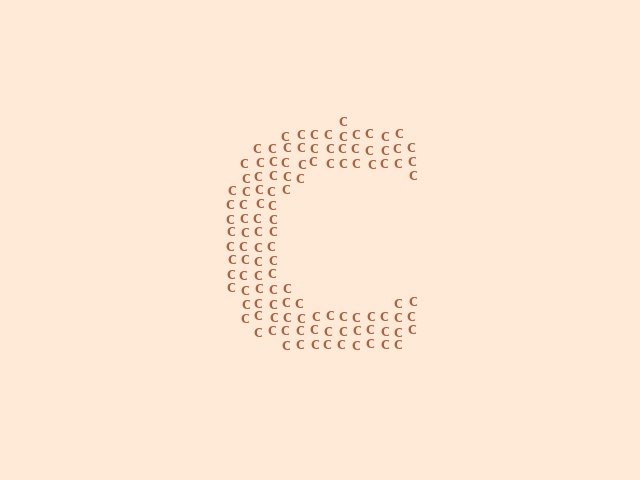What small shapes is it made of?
It is made of small letter C's.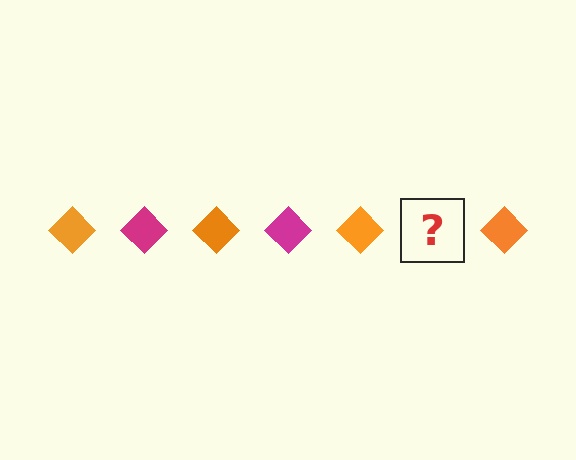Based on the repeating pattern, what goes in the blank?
The blank should be a magenta diamond.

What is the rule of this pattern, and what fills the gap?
The rule is that the pattern cycles through orange, magenta diamonds. The gap should be filled with a magenta diamond.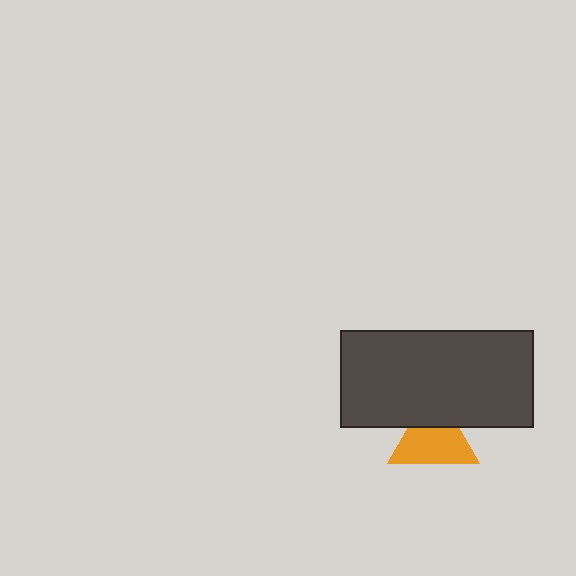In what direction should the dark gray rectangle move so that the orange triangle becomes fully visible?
The dark gray rectangle should move up. That is the shortest direction to clear the overlap and leave the orange triangle fully visible.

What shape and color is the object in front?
The object in front is a dark gray rectangle.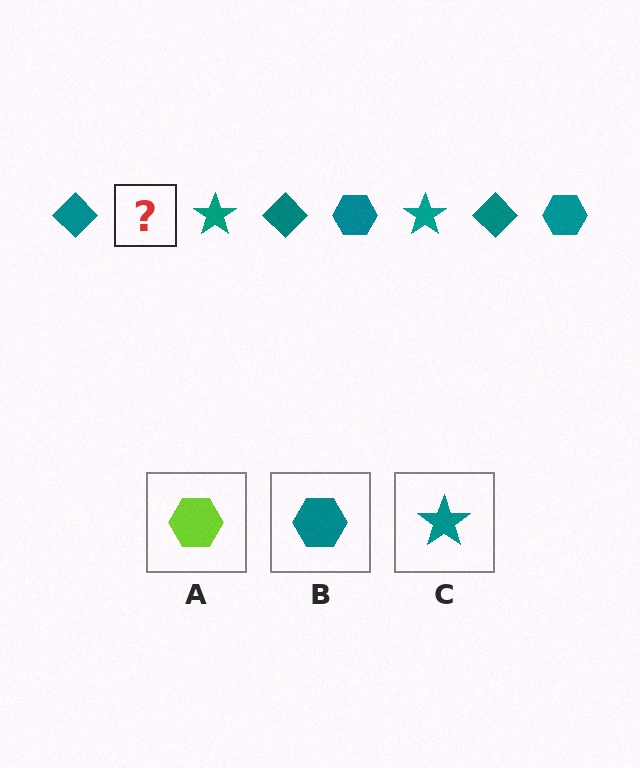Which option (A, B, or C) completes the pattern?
B.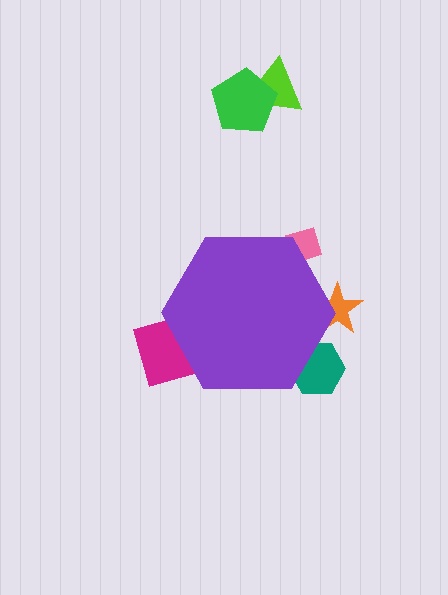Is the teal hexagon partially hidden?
Yes, the teal hexagon is partially hidden behind the purple hexagon.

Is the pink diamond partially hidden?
Yes, the pink diamond is partially hidden behind the purple hexagon.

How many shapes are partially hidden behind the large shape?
4 shapes are partially hidden.